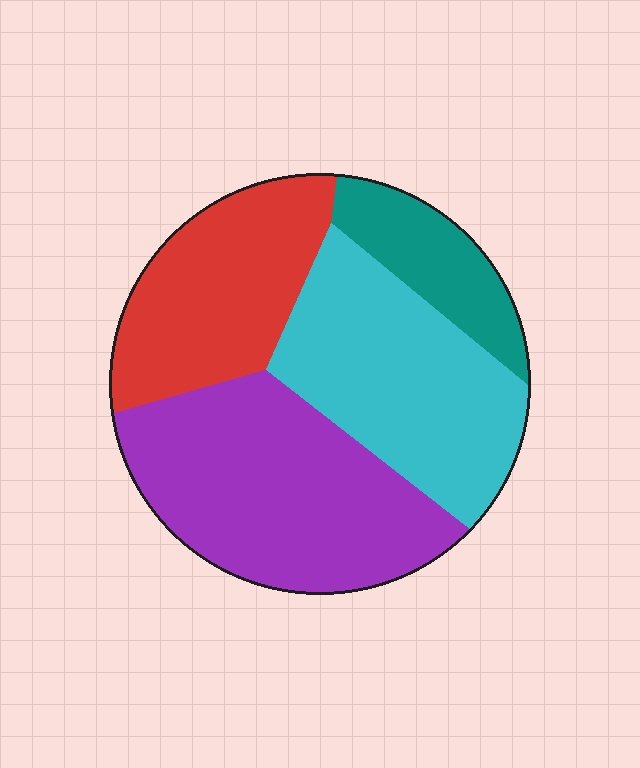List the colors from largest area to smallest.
From largest to smallest: purple, cyan, red, teal.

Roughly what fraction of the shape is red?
Red takes up about one quarter (1/4) of the shape.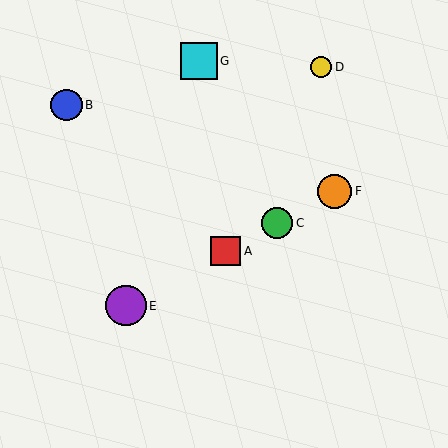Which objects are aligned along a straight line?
Objects A, C, E, F are aligned along a straight line.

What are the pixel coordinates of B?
Object B is at (66, 105).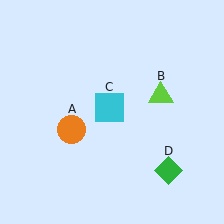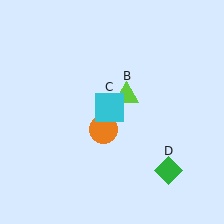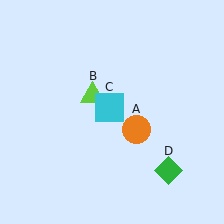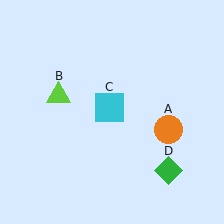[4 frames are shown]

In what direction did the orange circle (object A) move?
The orange circle (object A) moved right.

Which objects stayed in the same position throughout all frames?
Cyan square (object C) and green diamond (object D) remained stationary.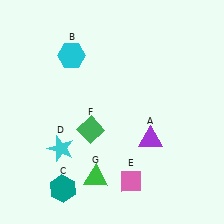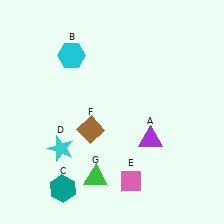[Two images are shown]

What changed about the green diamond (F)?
In Image 1, F is green. In Image 2, it changed to brown.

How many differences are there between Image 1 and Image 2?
There is 1 difference between the two images.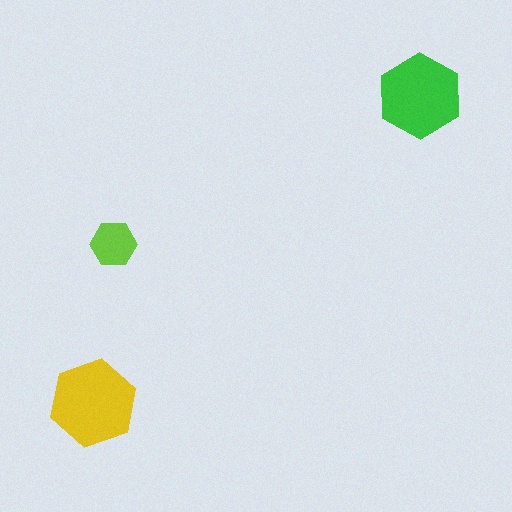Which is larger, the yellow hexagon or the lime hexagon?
The yellow one.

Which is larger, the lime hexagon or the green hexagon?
The green one.